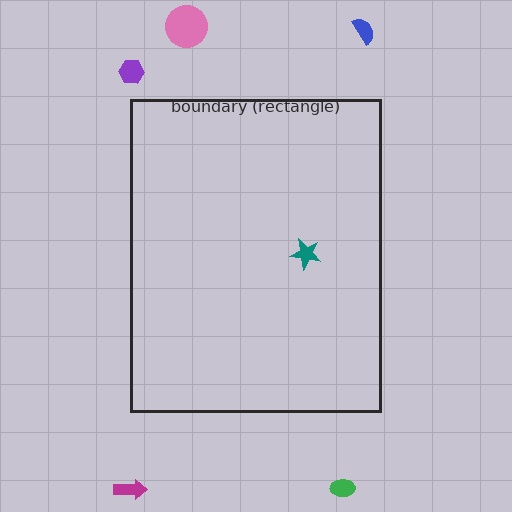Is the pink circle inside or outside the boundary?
Outside.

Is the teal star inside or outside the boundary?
Inside.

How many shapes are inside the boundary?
1 inside, 5 outside.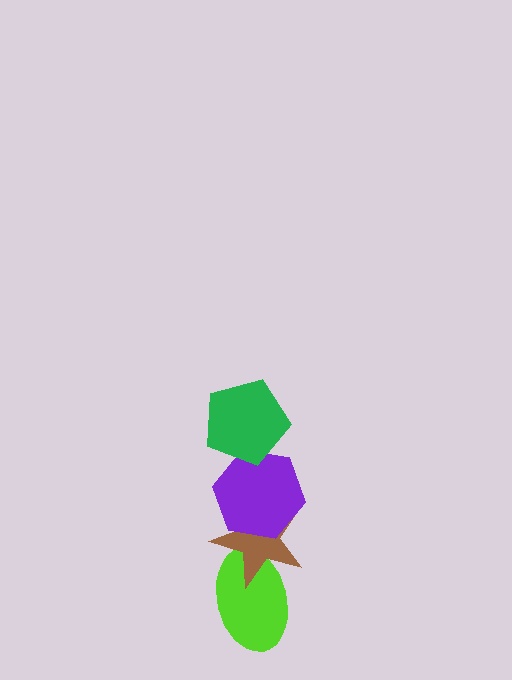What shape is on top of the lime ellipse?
The brown star is on top of the lime ellipse.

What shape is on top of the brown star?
The purple hexagon is on top of the brown star.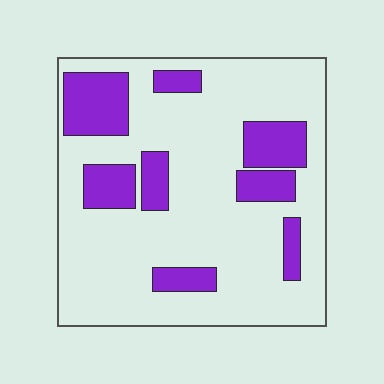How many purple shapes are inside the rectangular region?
8.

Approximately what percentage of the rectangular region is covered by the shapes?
Approximately 25%.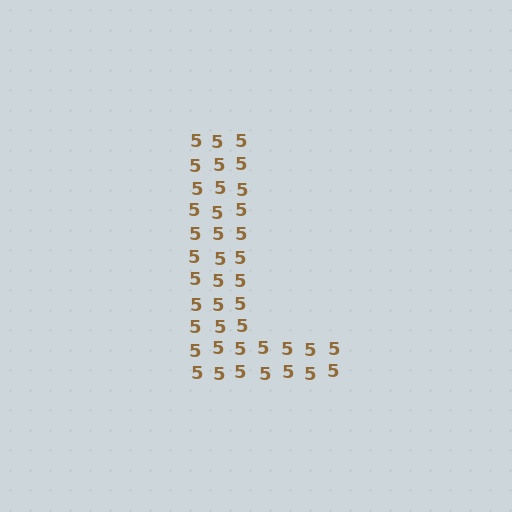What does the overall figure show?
The overall figure shows the letter L.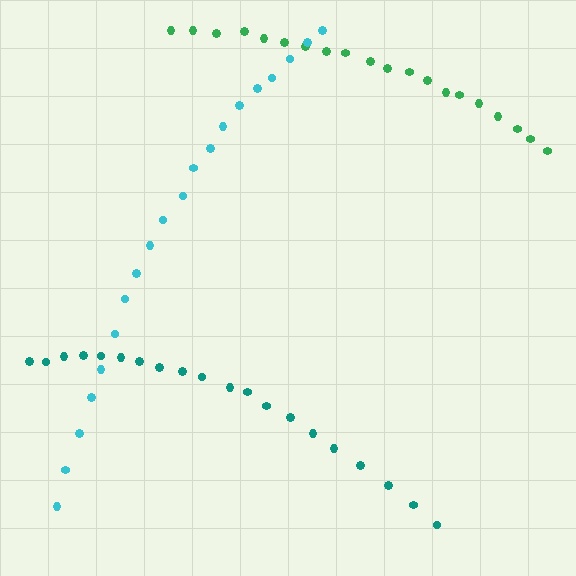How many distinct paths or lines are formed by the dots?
There are 3 distinct paths.